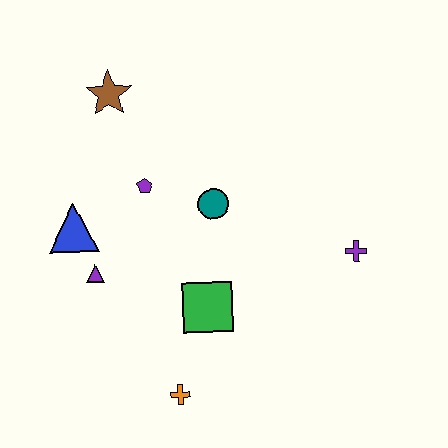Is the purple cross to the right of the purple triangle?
Yes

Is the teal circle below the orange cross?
No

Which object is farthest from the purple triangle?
The purple cross is farthest from the purple triangle.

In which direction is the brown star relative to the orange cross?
The brown star is above the orange cross.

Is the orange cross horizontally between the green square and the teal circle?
No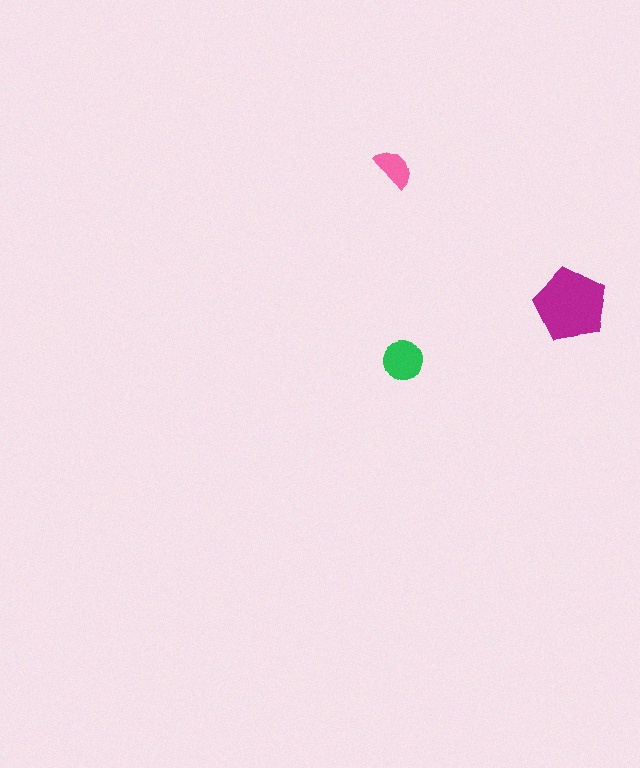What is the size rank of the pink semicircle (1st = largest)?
3rd.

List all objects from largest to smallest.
The magenta pentagon, the green circle, the pink semicircle.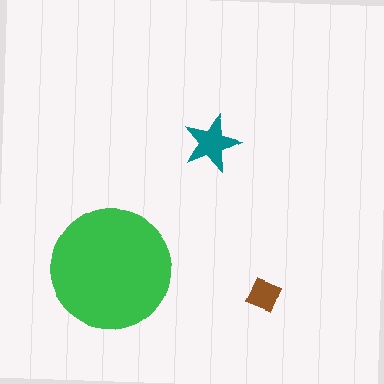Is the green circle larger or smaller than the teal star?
Larger.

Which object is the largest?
The green circle.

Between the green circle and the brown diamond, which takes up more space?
The green circle.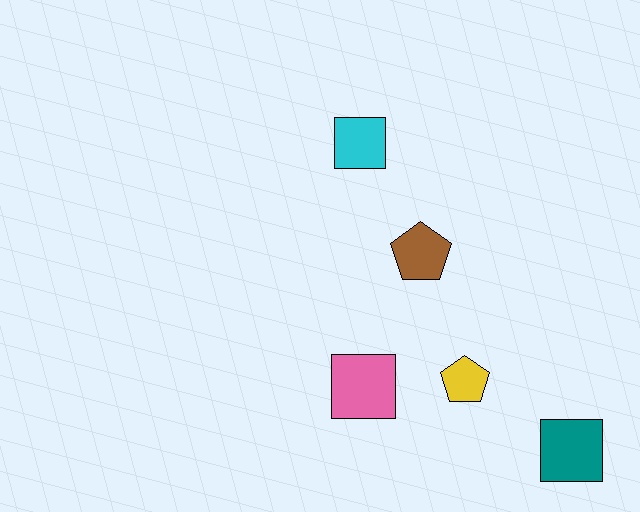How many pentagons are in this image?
There are 2 pentagons.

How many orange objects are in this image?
There are no orange objects.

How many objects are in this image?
There are 5 objects.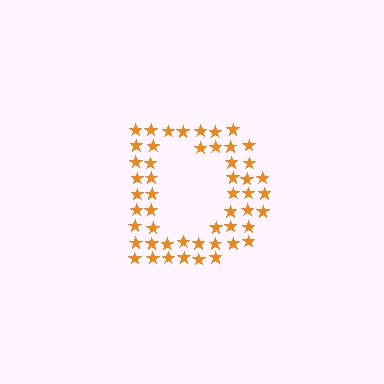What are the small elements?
The small elements are stars.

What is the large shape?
The large shape is the letter D.